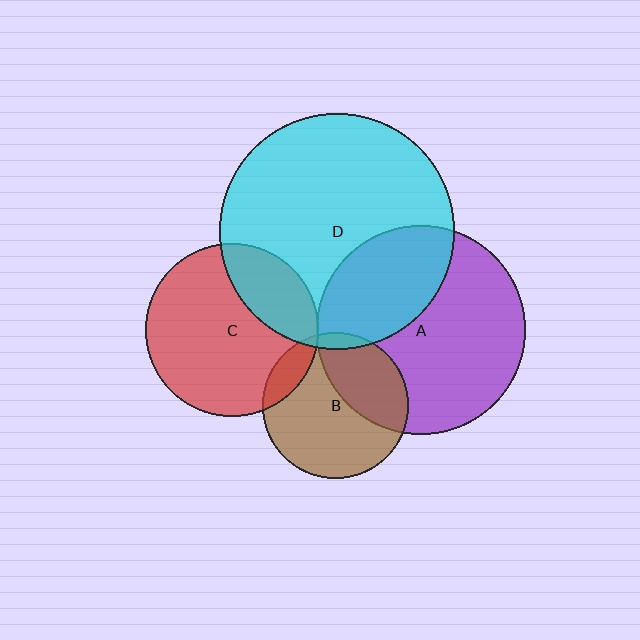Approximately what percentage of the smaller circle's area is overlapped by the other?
Approximately 5%.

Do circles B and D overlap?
Yes.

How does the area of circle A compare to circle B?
Approximately 2.0 times.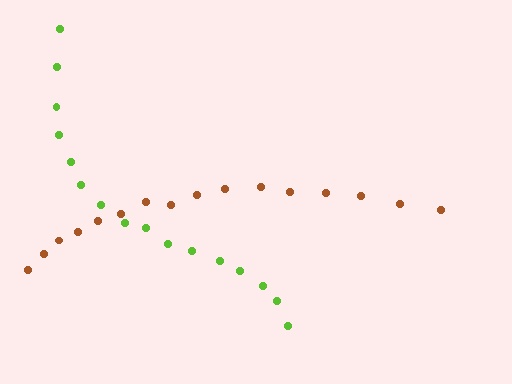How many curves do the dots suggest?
There are 2 distinct paths.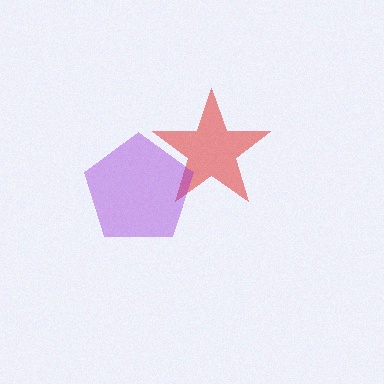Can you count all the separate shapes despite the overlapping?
Yes, there are 2 separate shapes.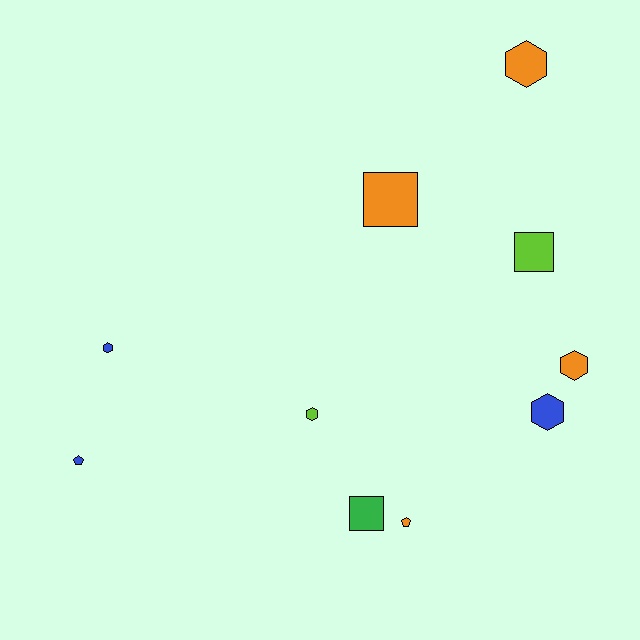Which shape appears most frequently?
Hexagon, with 5 objects.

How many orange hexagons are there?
There are 2 orange hexagons.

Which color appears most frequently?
Orange, with 4 objects.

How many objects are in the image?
There are 10 objects.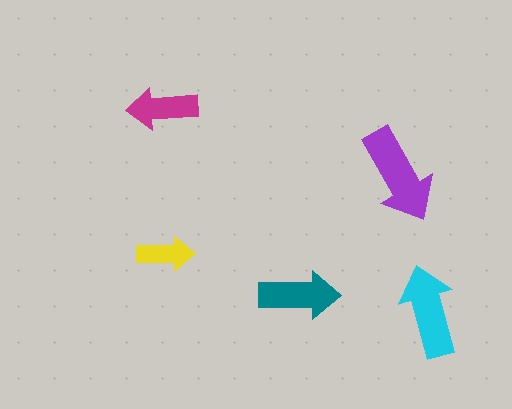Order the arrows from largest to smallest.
the purple one, the cyan one, the teal one, the magenta one, the yellow one.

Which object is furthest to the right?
The cyan arrow is rightmost.